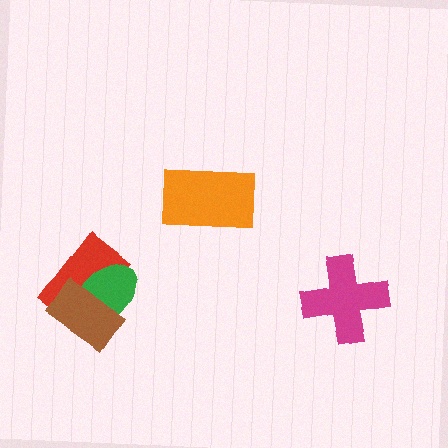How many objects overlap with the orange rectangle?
0 objects overlap with the orange rectangle.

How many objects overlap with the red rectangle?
2 objects overlap with the red rectangle.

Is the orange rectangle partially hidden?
No, no other shape covers it.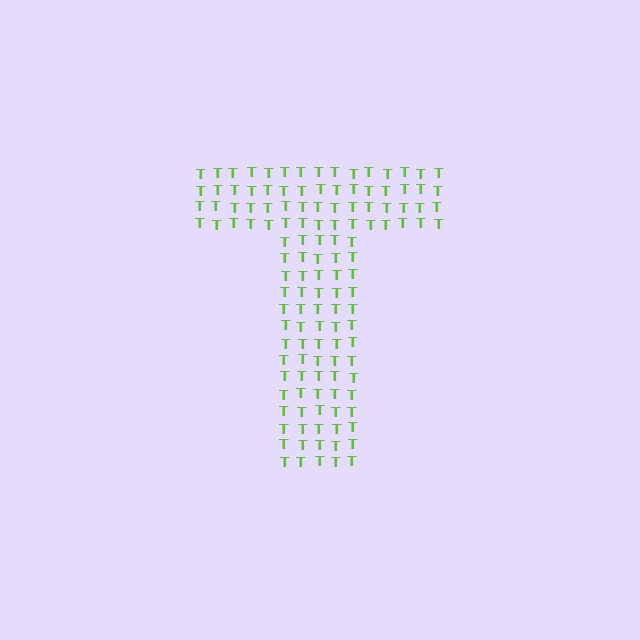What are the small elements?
The small elements are letter T's.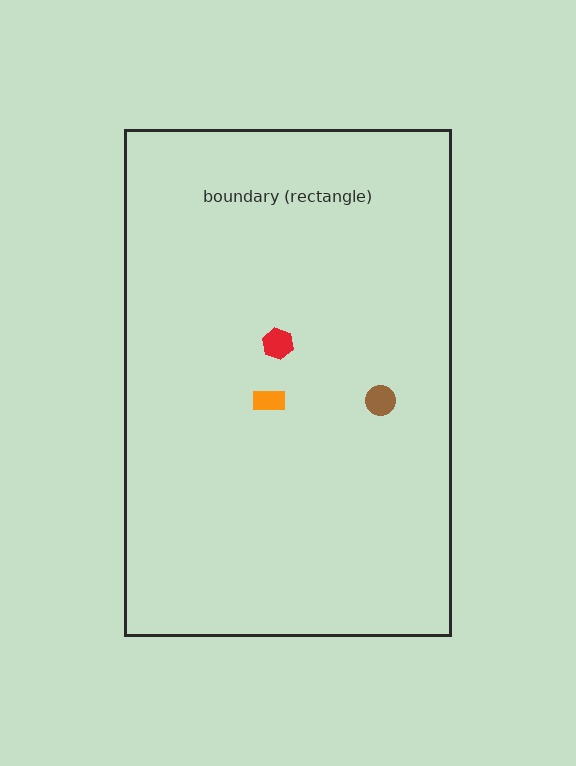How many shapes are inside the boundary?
3 inside, 0 outside.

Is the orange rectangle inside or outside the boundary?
Inside.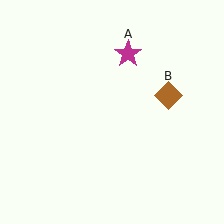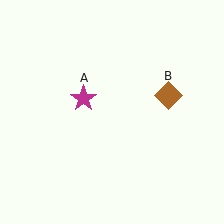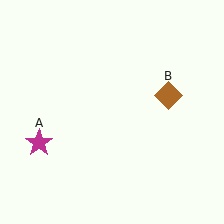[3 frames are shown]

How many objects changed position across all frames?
1 object changed position: magenta star (object A).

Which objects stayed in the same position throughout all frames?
Brown diamond (object B) remained stationary.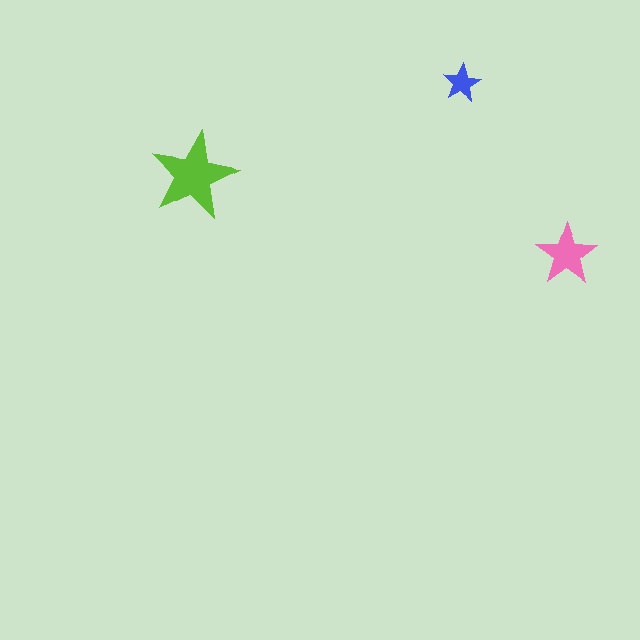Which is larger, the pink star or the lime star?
The lime one.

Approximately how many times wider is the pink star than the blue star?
About 1.5 times wider.